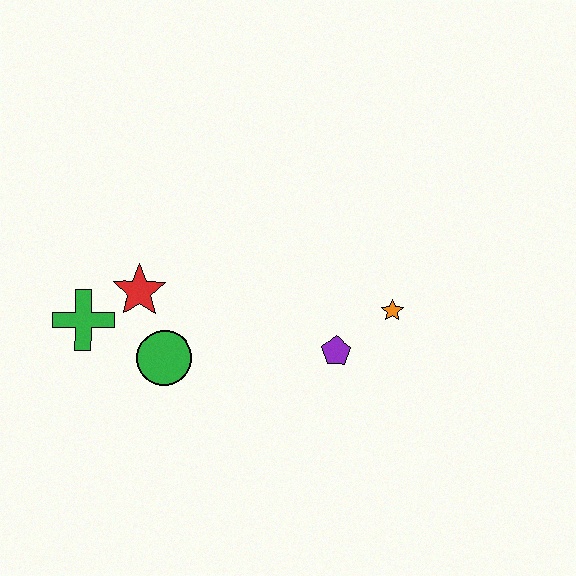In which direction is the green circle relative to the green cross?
The green circle is to the right of the green cross.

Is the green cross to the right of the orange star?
No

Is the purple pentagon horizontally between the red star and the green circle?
No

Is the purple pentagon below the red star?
Yes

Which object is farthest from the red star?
The orange star is farthest from the red star.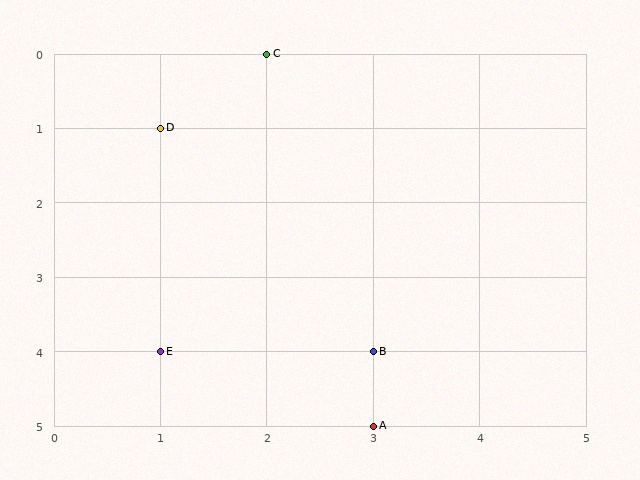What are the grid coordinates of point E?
Point E is at grid coordinates (1, 4).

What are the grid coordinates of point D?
Point D is at grid coordinates (1, 1).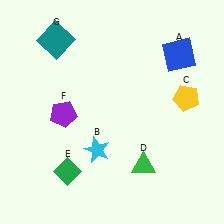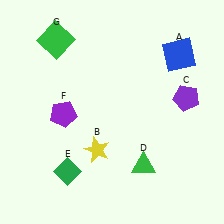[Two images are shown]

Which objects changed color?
B changed from cyan to yellow. C changed from yellow to purple. G changed from teal to green.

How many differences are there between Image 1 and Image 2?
There are 3 differences between the two images.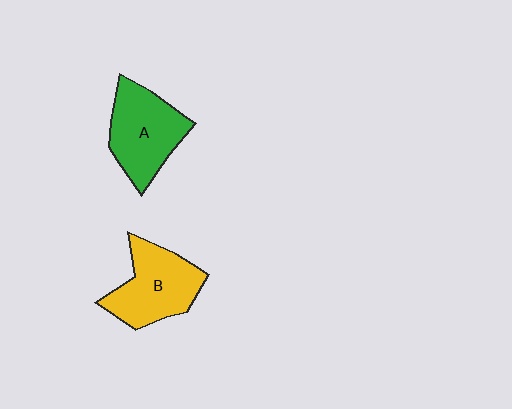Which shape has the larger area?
Shape A (green).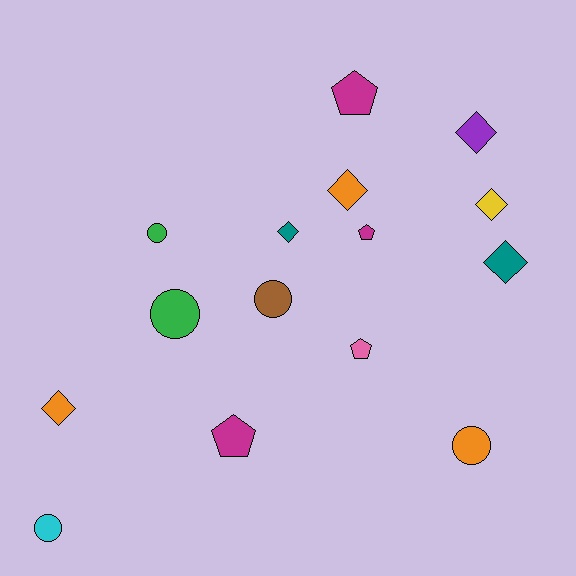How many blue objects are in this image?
There are no blue objects.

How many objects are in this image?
There are 15 objects.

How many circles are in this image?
There are 5 circles.